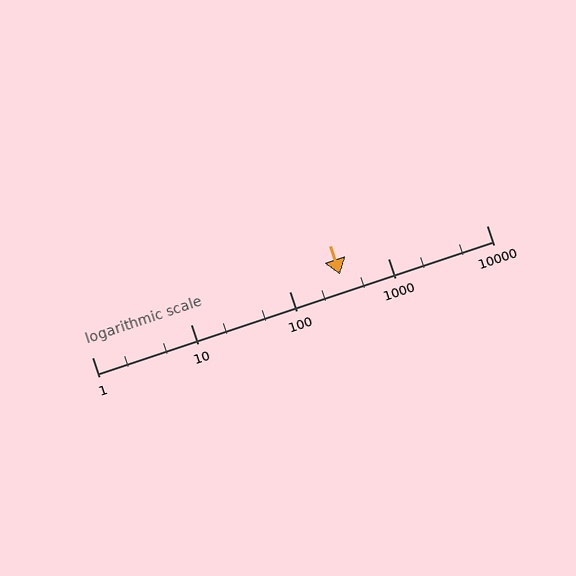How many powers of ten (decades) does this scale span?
The scale spans 4 decades, from 1 to 10000.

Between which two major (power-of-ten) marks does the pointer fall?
The pointer is between 100 and 1000.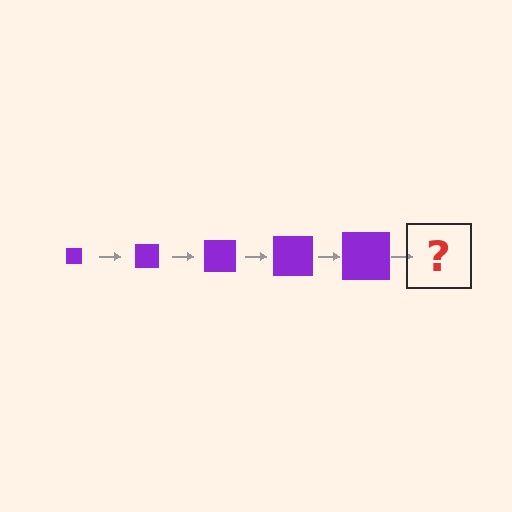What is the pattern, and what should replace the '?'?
The pattern is that the square gets progressively larger each step. The '?' should be a purple square, larger than the previous one.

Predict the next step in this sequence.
The next step is a purple square, larger than the previous one.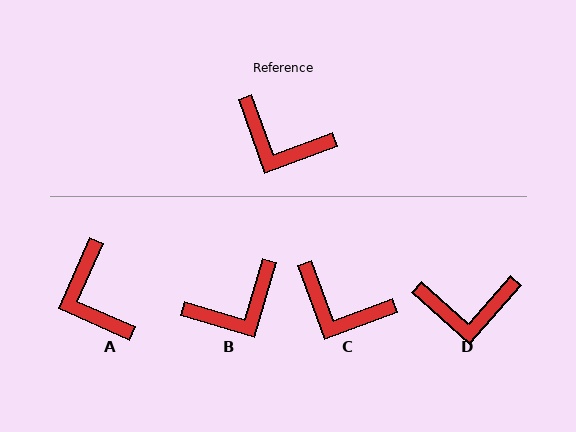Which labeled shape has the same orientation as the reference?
C.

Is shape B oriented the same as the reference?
No, it is off by about 53 degrees.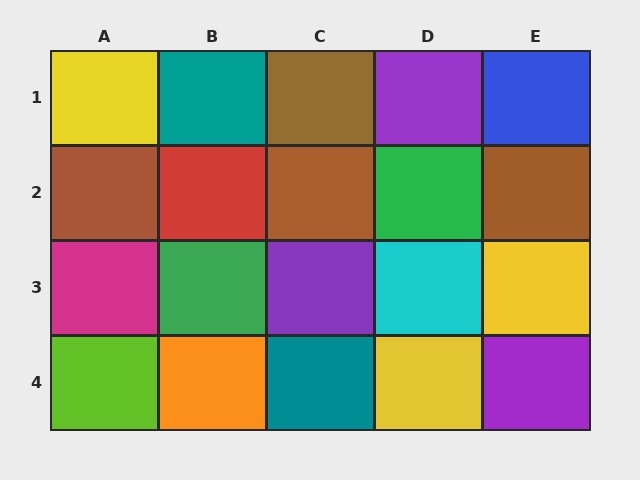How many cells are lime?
1 cell is lime.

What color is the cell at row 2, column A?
Brown.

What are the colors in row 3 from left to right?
Magenta, green, purple, cyan, yellow.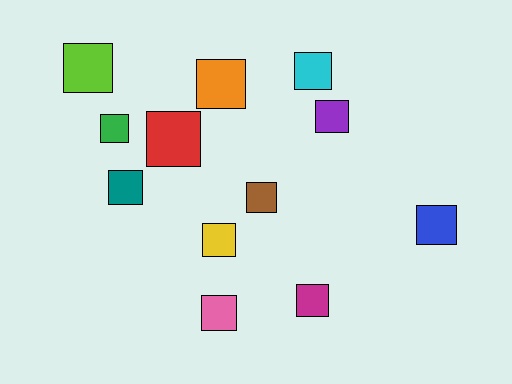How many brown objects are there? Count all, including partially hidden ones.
There is 1 brown object.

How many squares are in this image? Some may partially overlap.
There are 12 squares.